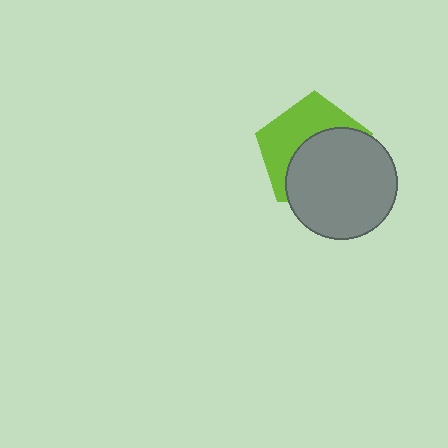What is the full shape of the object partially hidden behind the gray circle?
The partially hidden object is a lime pentagon.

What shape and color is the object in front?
The object in front is a gray circle.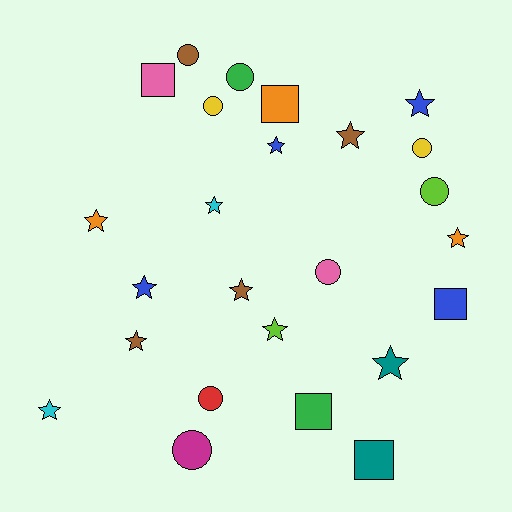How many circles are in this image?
There are 8 circles.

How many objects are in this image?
There are 25 objects.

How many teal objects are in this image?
There are 2 teal objects.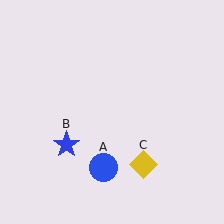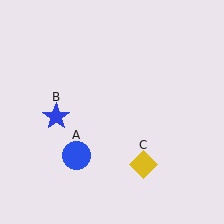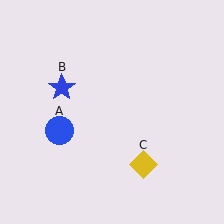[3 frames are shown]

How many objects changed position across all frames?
2 objects changed position: blue circle (object A), blue star (object B).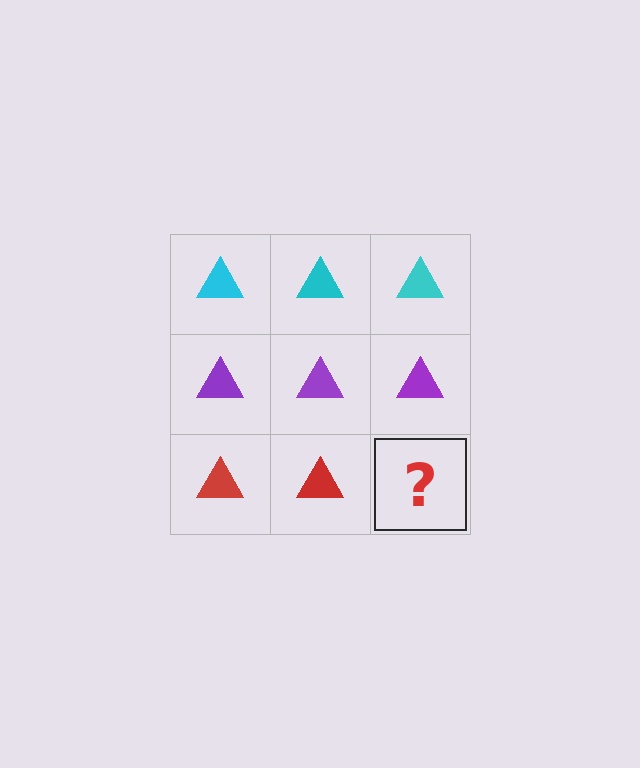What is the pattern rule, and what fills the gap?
The rule is that each row has a consistent color. The gap should be filled with a red triangle.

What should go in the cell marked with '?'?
The missing cell should contain a red triangle.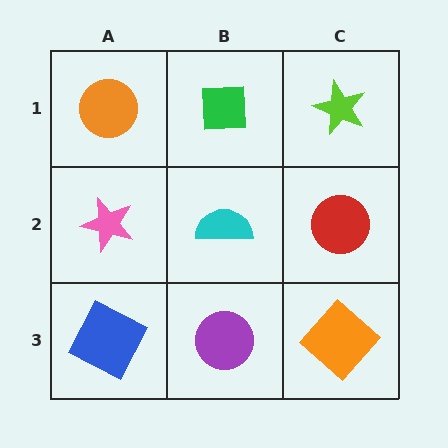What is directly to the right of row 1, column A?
A green square.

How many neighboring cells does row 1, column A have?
2.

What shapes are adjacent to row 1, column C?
A red circle (row 2, column C), a green square (row 1, column B).